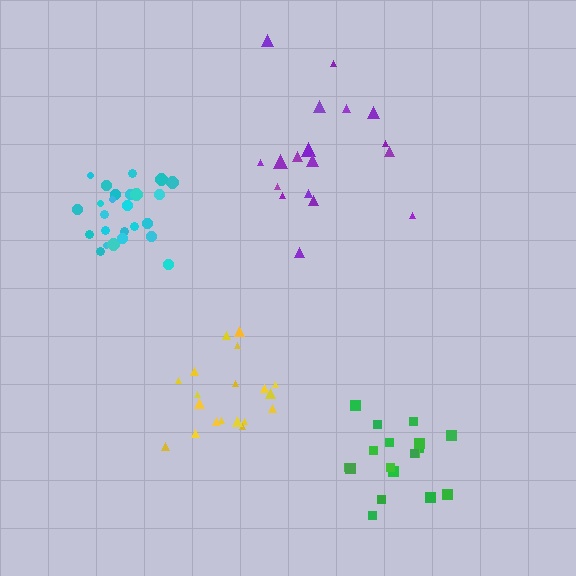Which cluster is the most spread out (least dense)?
Purple.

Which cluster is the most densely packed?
Cyan.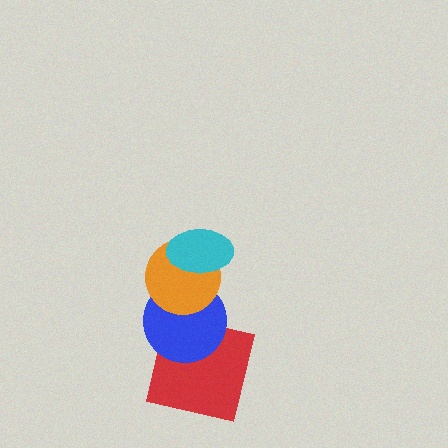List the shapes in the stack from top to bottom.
From top to bottom: the cyan ellipse, the orange circle, the blue circle, the red square.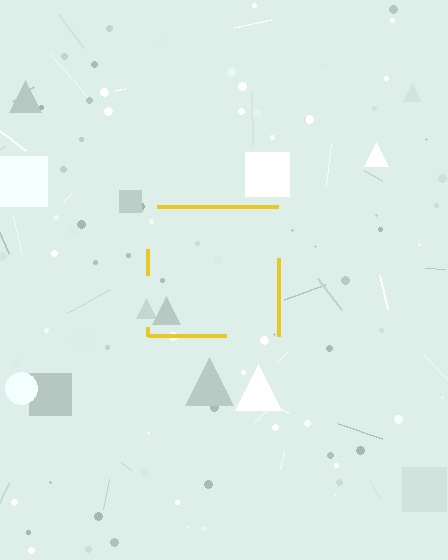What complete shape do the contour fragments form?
The contour fragments form a square.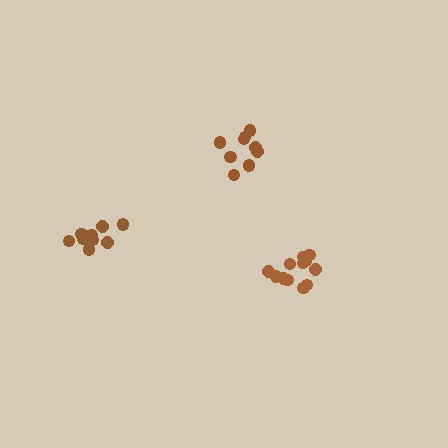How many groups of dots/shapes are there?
There are 3 groups.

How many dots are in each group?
Group 1: 9 dots, Group 2: 12 dots, Group 3: 9 dots (30 total).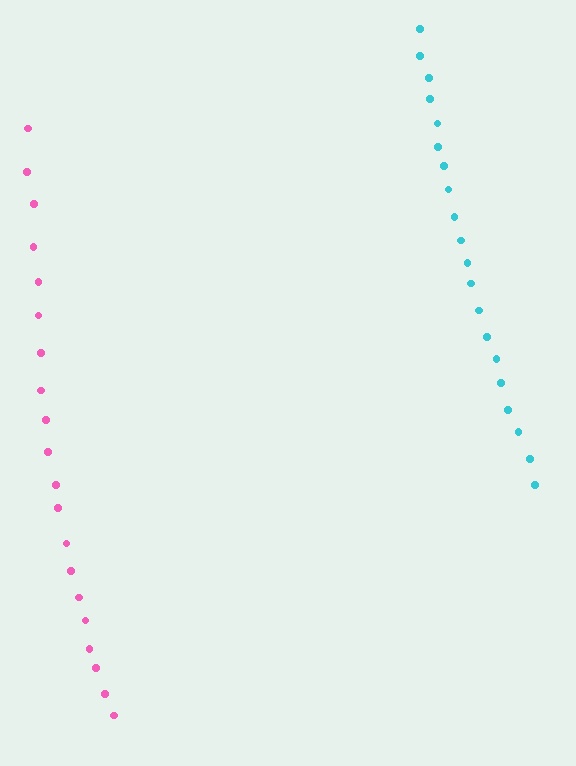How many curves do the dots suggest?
There are 2 distinct paths.